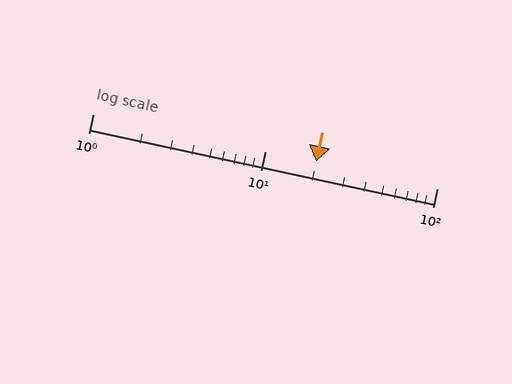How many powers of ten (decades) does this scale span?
The scale spans 2 decades, from 1 to 100.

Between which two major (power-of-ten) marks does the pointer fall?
The pointer is between 10 and 100.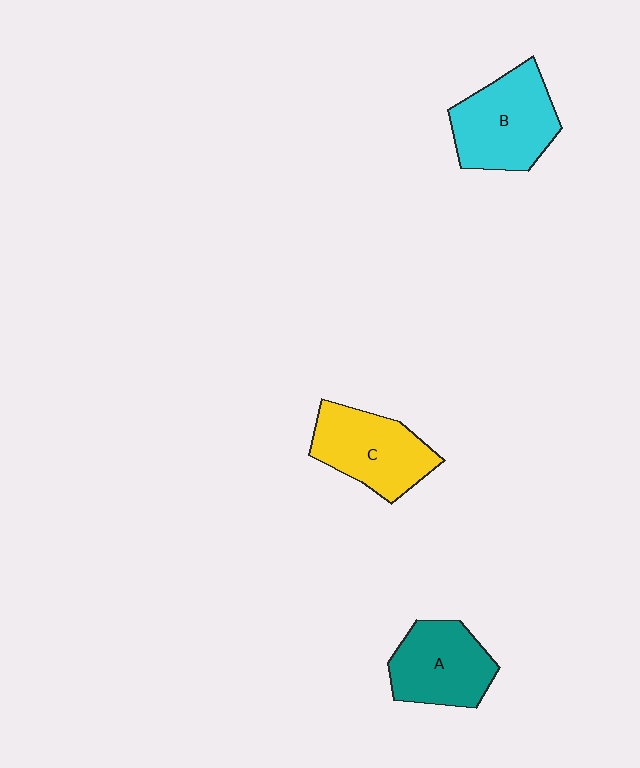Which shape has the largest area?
Shape B (cyan).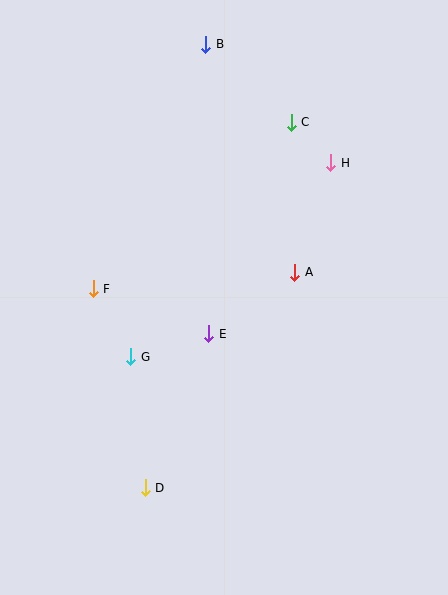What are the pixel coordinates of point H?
Point H is at (331, 163).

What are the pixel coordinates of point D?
Point D is at (145, 488).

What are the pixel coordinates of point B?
Point B is at (206, 44).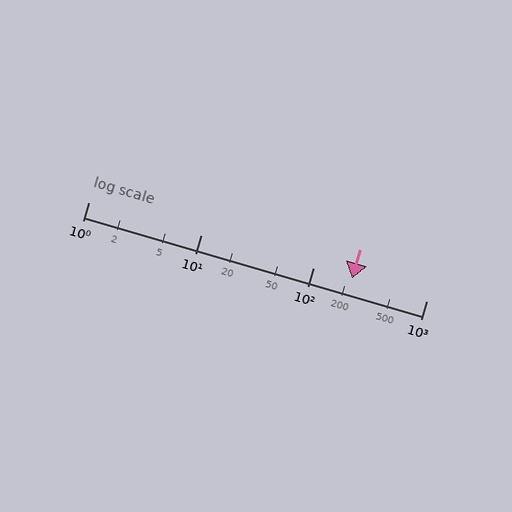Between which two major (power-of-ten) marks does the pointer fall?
The pointer is between 100 and 1000.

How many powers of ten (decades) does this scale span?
The scale spans 3 decades, from 1 to 1000.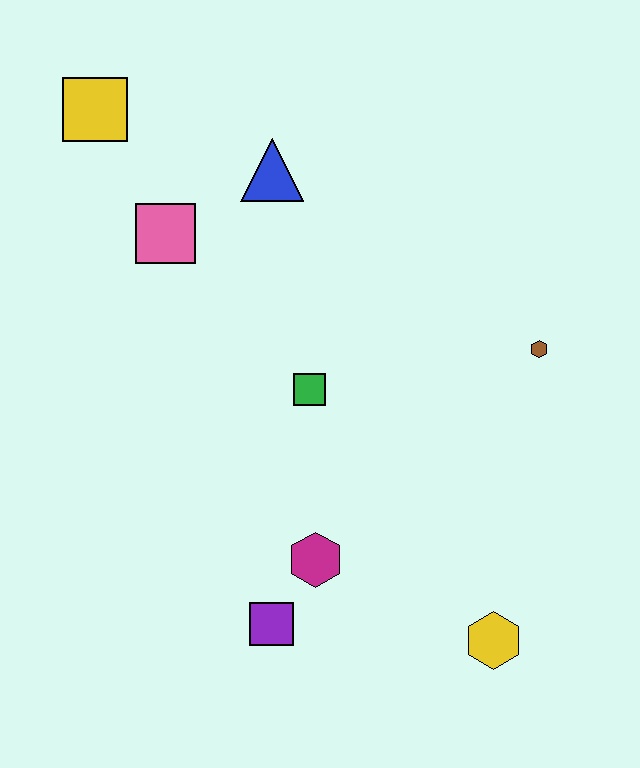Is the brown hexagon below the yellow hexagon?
No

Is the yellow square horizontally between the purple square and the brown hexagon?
No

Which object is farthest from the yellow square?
The yellow hexagon is farthest from the yellow square.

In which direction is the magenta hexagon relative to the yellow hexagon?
The magenta hexagon is to the left of the yellow hexagon.